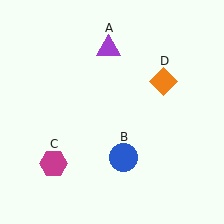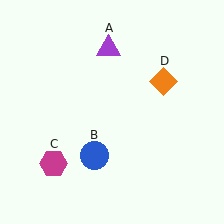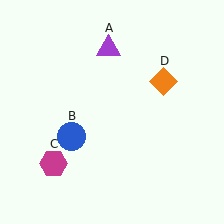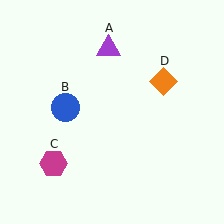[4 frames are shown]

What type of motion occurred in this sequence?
The blue circle (object B) rotated clockwise around the center of the scene.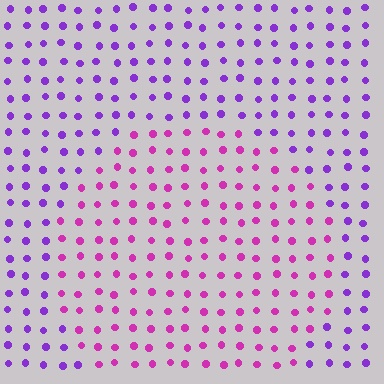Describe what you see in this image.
The image is filled with small purple elements in a uniform arrangement. A circle-shaped region is visible where the elements are tinted to a slightly different hue, forming a subtle color boundary.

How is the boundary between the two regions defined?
The boundary is defined purely by a slight shift in hue (about 39 degrees). Spacing, size, and orientation are identical on both sides.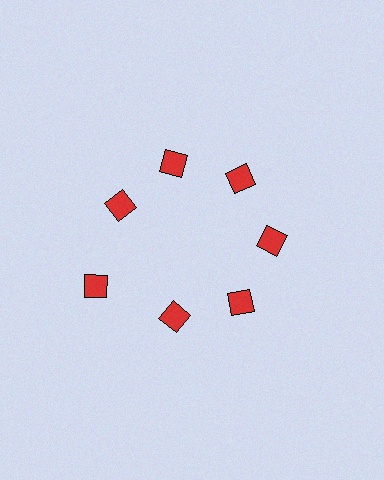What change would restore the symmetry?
The symmetry would be restored by moving it inward, back onto the ring so that all 7 diamonds sit at equal angles and equal distance from the center.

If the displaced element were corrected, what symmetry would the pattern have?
It would have 7-fold rotational symmetry — the pattern would map onto itself every 51 degrees.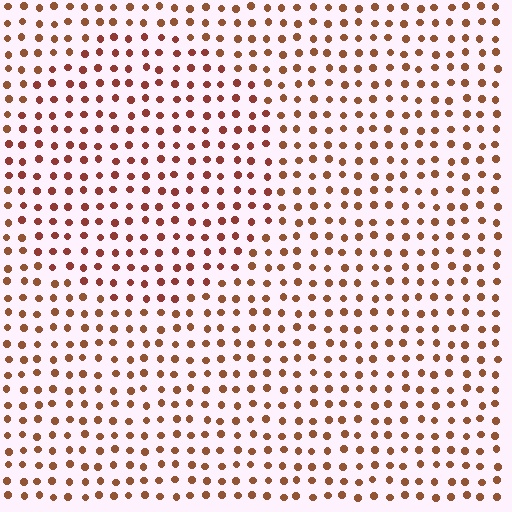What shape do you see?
I see a circle.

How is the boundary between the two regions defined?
The boundary is defined purely by a slight shift in hue (about 18 degrees). Spacing, size, and orientation are identical on both sides.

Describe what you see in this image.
The image is filled with small brown elements in a uniform arrangement. A circle-shaped region is visible where the elements are tinted to a slightly different hue, forming a subtle color boundary.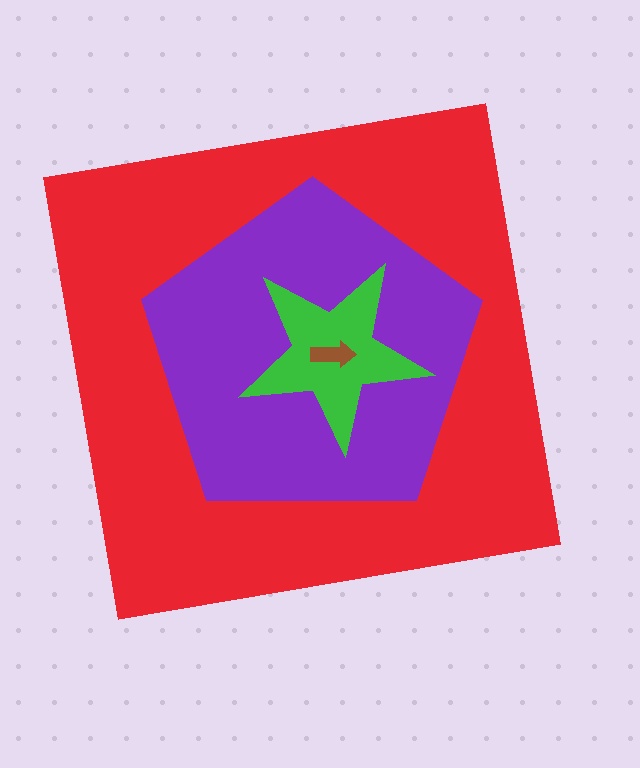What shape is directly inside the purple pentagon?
The green star.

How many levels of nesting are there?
4.